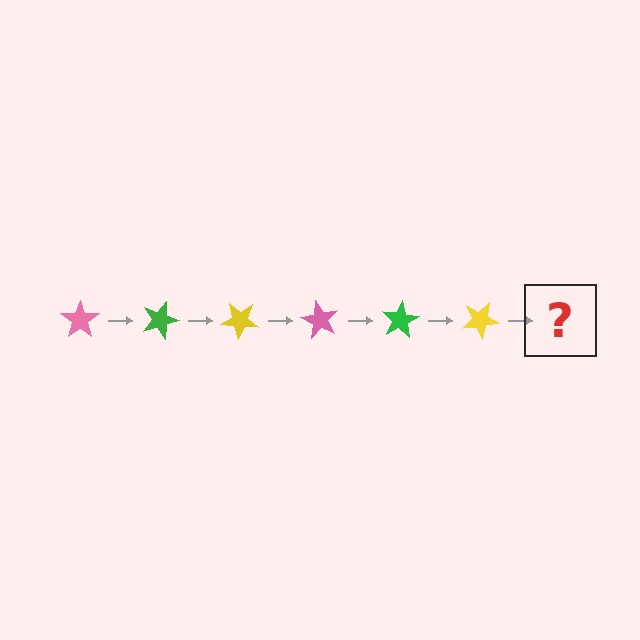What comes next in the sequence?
The next element should be a pink star, rotated 120 degrees from the start.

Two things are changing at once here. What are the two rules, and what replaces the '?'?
The two rules are that it rotates 20 degrees each step and the color cycles through pink, green, and yellow. The '?' should be a pink star, rotated 120 degrees from the start.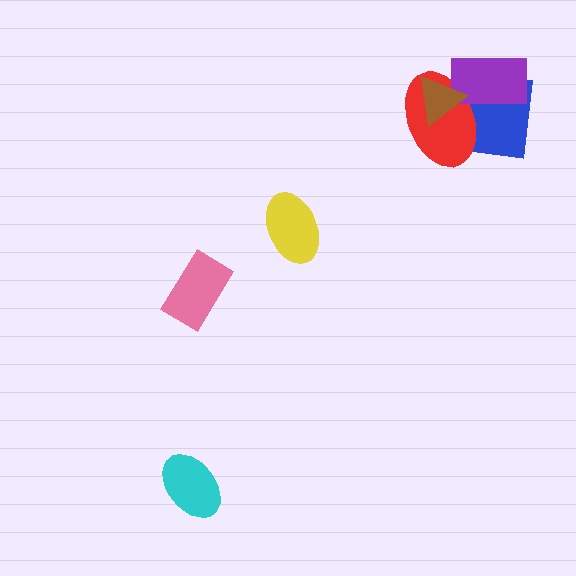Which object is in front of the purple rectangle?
The brown triangle is in front of the purple rectangle.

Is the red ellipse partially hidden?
Yes, it is partially covered by another shape.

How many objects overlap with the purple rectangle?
3 objects overlap with the purple rectangle.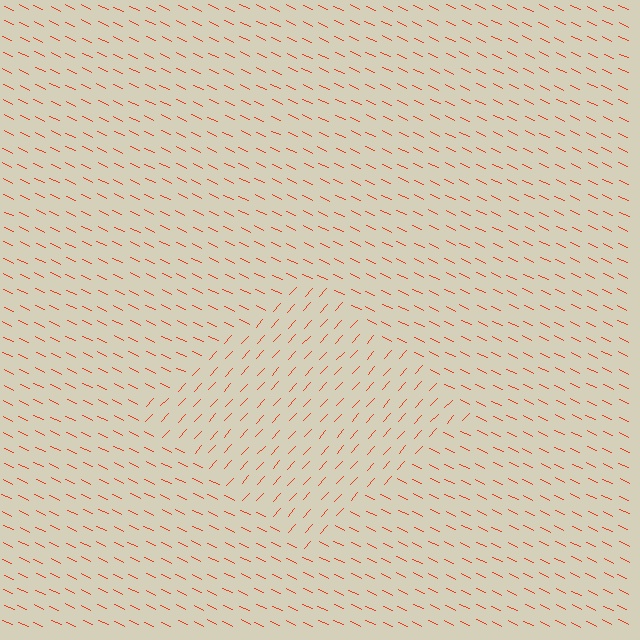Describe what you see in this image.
The image is filled with small red line segments. A diamond region in the image has lines oriented differently from the surrounding lines, creating a visible texture boundary.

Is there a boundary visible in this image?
Yes, there is a texture boundary formed by a change in line orientation.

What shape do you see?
I see a diamond.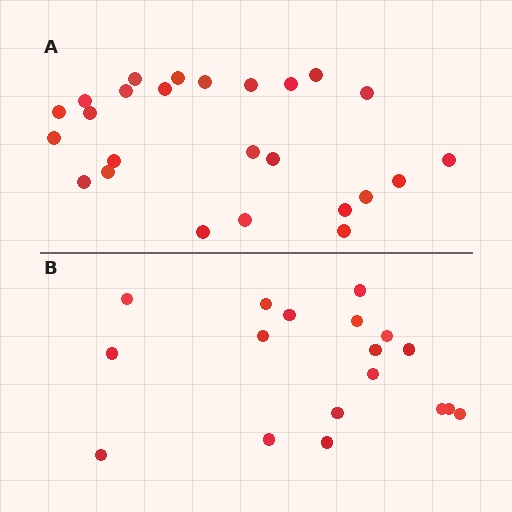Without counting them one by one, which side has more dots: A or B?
Region A (the top region) has more dots.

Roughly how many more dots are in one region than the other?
Region A has roughly 8 or so more dots than region B.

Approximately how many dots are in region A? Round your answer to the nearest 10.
About 20 dots. (The exact count is 25, which rounds to 20.)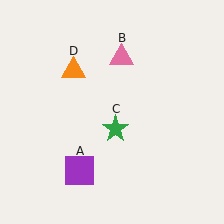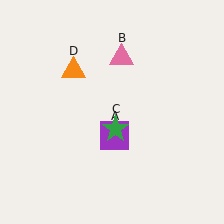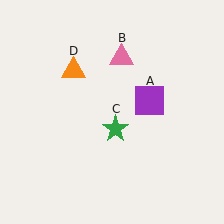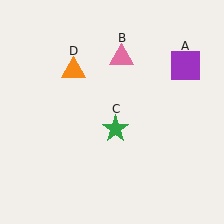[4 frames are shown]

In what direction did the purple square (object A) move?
The purple square (object A) moved up and to the right.